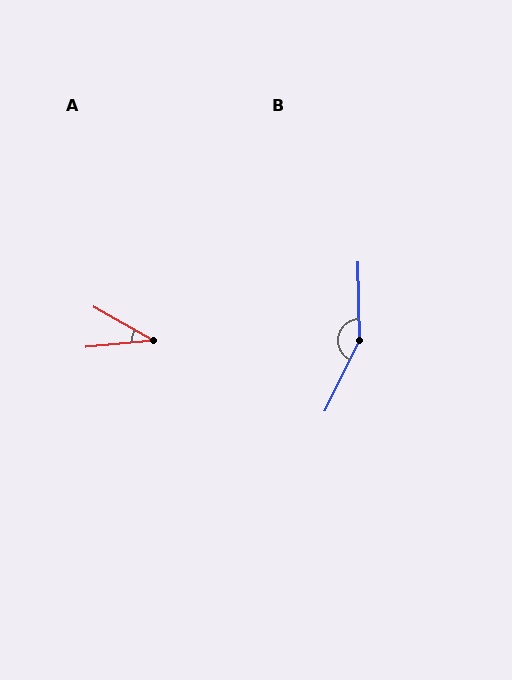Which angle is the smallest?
A, at approximately 35 degrees.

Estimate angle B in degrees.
Approximately 153 degrees.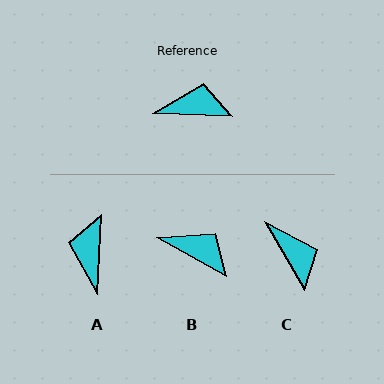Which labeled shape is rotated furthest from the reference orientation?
A, about 89 degrees away.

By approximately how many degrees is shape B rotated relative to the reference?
Approximately 27 degrees clockwise.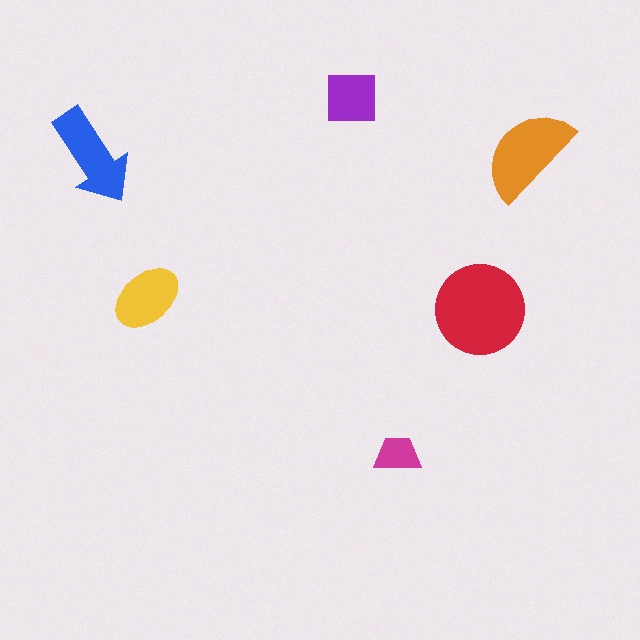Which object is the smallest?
The magenta trapezoid.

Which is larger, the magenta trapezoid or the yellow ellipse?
The yellow ellipse.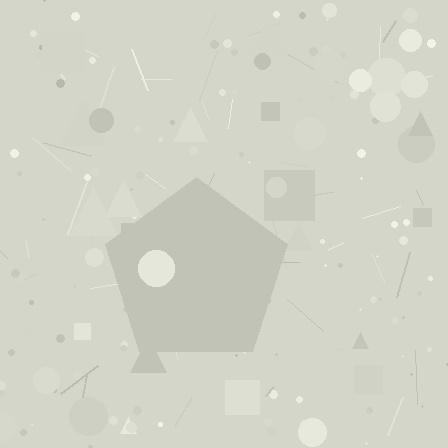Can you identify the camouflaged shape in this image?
The camouflaged shape is a pentagon.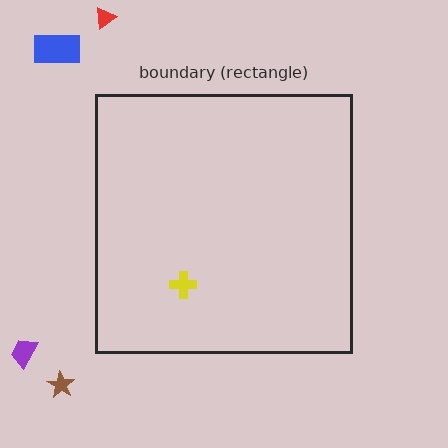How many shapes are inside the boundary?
1 inside, 4 outside.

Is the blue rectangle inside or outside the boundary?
Outside.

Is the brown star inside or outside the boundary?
Outside.